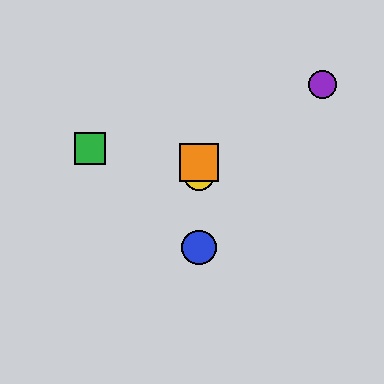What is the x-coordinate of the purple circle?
The purple circle is at x≈323.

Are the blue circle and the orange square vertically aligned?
Yes, both are at x≈199.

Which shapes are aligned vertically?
The red circle, the blue circle, the yellow circle, the orange square are aligned vertically.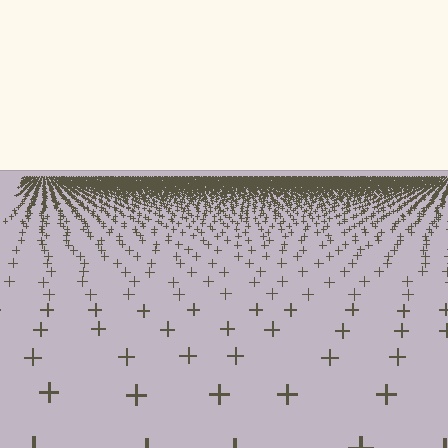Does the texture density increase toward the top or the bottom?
Density increases toward the top.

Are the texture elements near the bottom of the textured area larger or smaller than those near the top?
Larger. Near the bottom, elements are closer to the viewer and appear at a bigger on-screen size.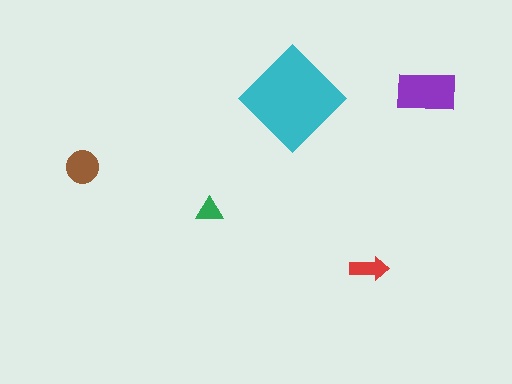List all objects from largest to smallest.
The cyan diamond, the purple rectangle, the brown circle, the red arrow, the green triangle.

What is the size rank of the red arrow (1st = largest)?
4th.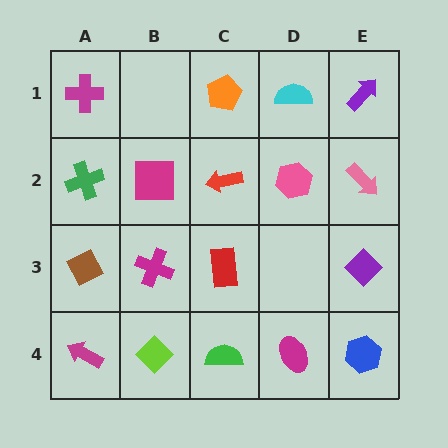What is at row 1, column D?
A cyan semicircle.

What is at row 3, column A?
A brown diamond.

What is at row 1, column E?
A purple arrow.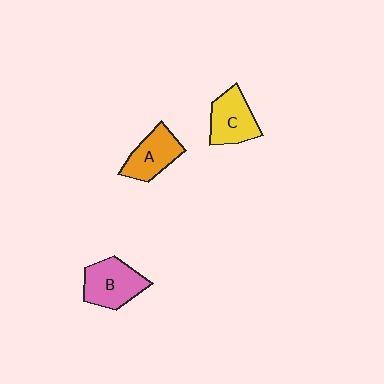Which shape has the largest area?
Shape B (pink).